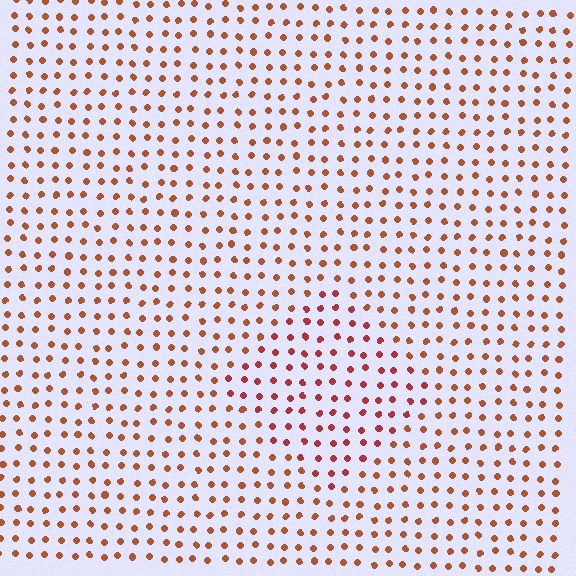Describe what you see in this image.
The image is filled with small brown elements in a uniform arrangement. A diamond-shaped region is visible where the elements are tinted to a slightly different hue, forming a subtle color boundary.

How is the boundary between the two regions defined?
The boundary is defined purely by a slight shift in hue (about 23 degrees). Spacing, size, and orientation are identical on both sides.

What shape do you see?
I see a diamond.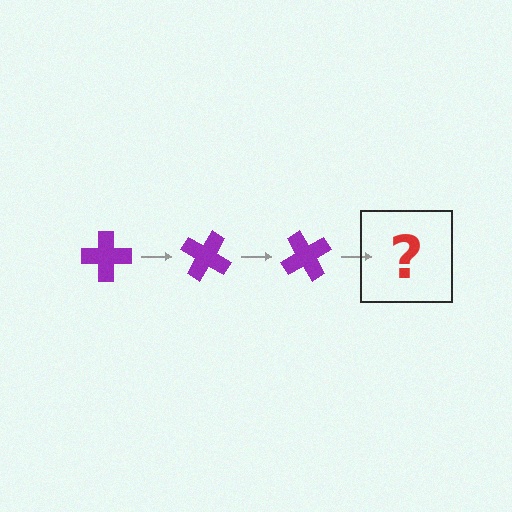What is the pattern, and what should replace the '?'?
The pattern is that the cross rotates 30 degrees each step. The '?' should be a purple cross rotated 90 degrees.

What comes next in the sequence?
The next element should be a purple cross rotated 90 degrees.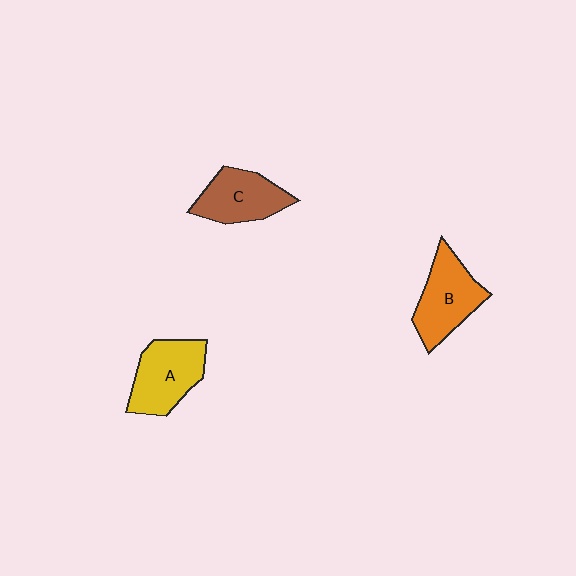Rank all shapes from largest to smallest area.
From largest to smallest: A (yellow), B (orange), C (brown).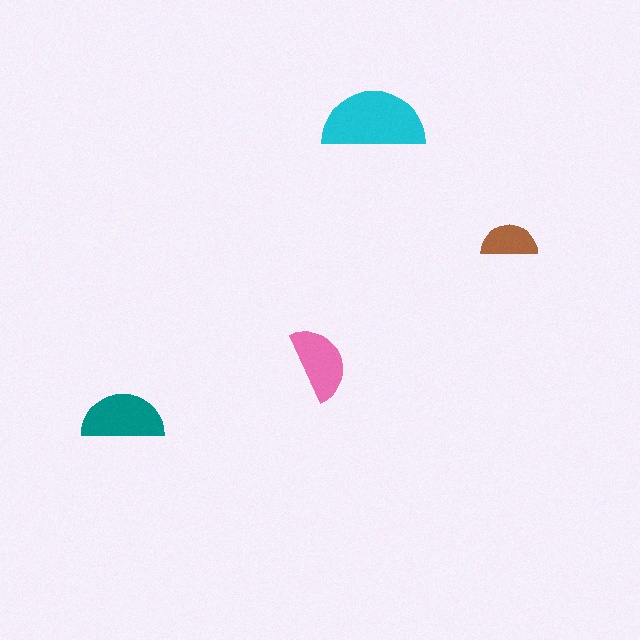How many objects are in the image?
There are 4 objects in the image.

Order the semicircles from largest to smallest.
the cyan one, the teal one, the pink one, the brown one.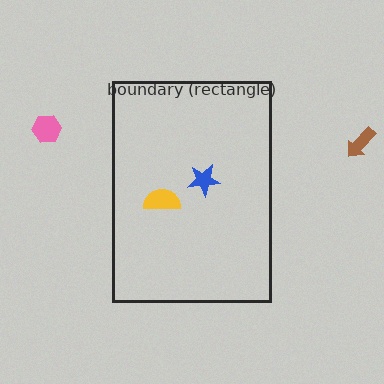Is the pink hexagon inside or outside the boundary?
Outside.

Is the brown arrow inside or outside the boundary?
Outside.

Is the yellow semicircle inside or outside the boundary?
Inside.